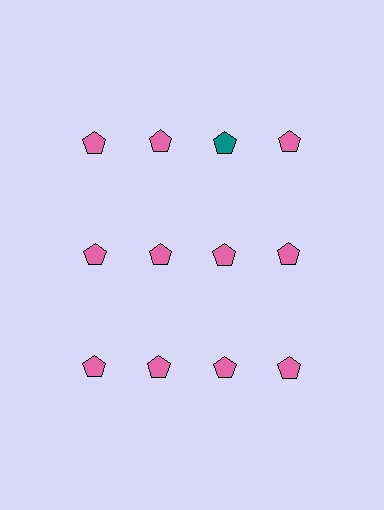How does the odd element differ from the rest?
It has a different color: teal instead of pink.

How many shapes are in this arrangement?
There are 12 shapes arranged in a grid pattern.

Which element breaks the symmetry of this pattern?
The teal pentagon in the top row, center column breaks the symmetry. All other shapes are pink pentagons.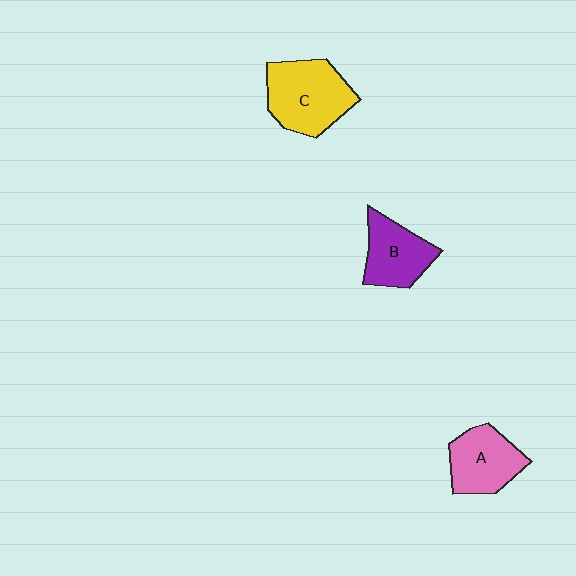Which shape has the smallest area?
Shape B (purple).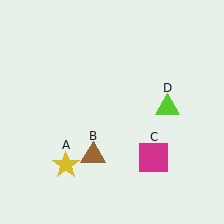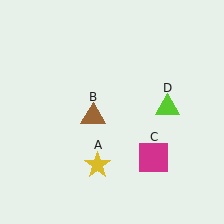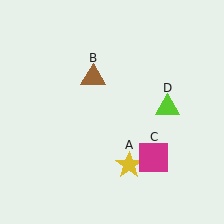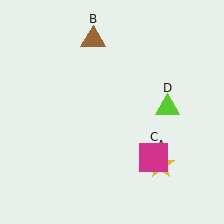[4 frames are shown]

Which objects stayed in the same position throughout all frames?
Magenta square (object C) and lime triangle (object D) remained stationary.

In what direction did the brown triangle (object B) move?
The brown triangle (object B) moved up.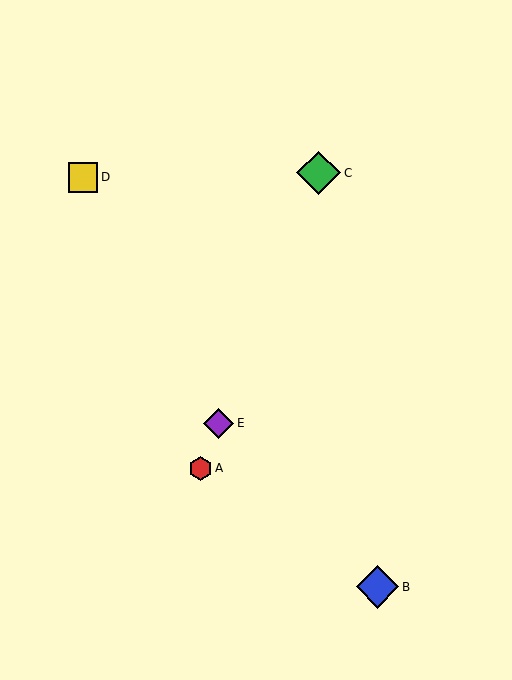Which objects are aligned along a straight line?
Objects A, C, E are aligned along a straight line.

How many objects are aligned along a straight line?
3 objects (A, C, E) are aligned along a straight line.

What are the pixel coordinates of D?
Object D is at (83, 177).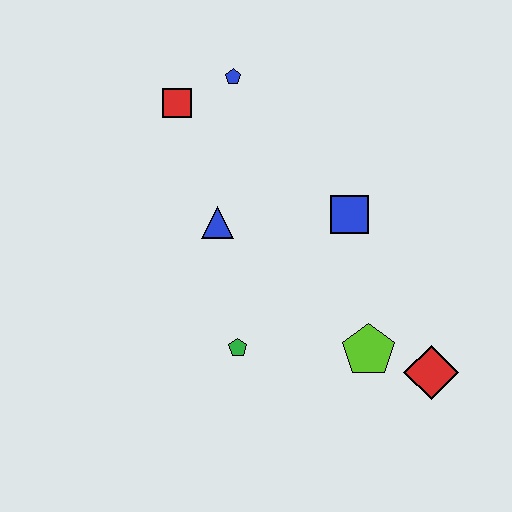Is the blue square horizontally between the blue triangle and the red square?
No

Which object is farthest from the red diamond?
The red square is farthest from the red diamond.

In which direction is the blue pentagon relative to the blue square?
The blue pentagon is above the blue square.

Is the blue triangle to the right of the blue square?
No